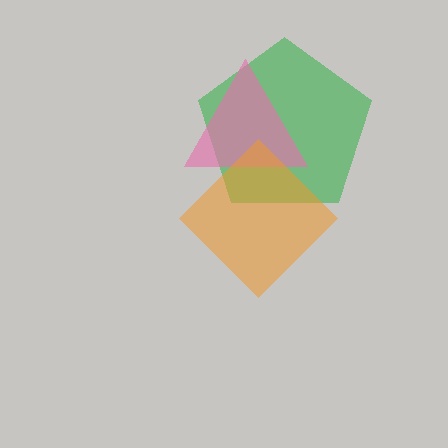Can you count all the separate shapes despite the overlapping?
Yes, there are 3 separate shapes.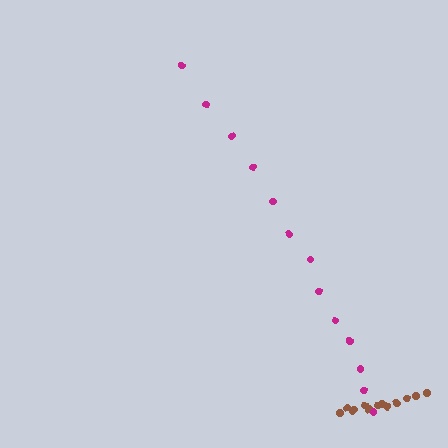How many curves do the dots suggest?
There are 2 distinct paths.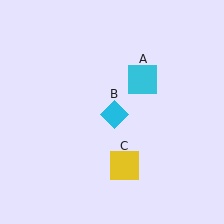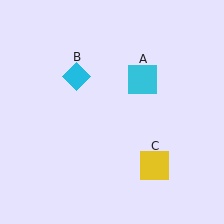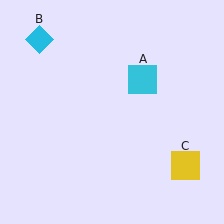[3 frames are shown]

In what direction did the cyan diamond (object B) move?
The cyan diamond (object B) moved up and to the left.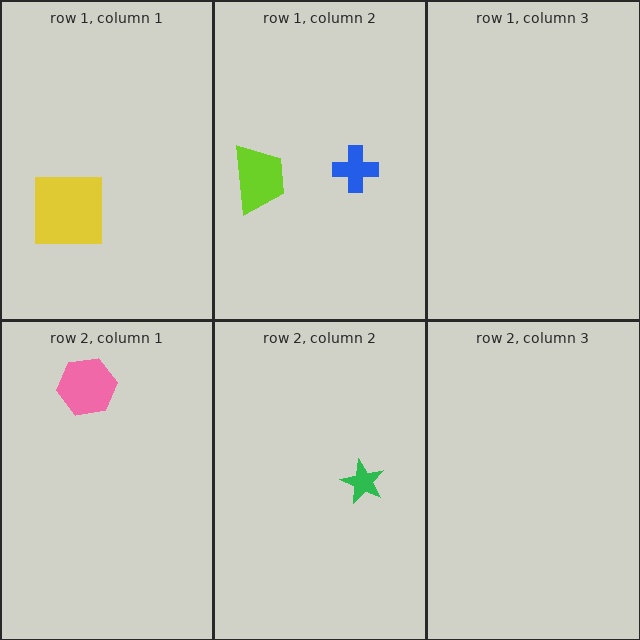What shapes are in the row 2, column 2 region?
The green star.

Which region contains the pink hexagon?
The row 2, column 1 region.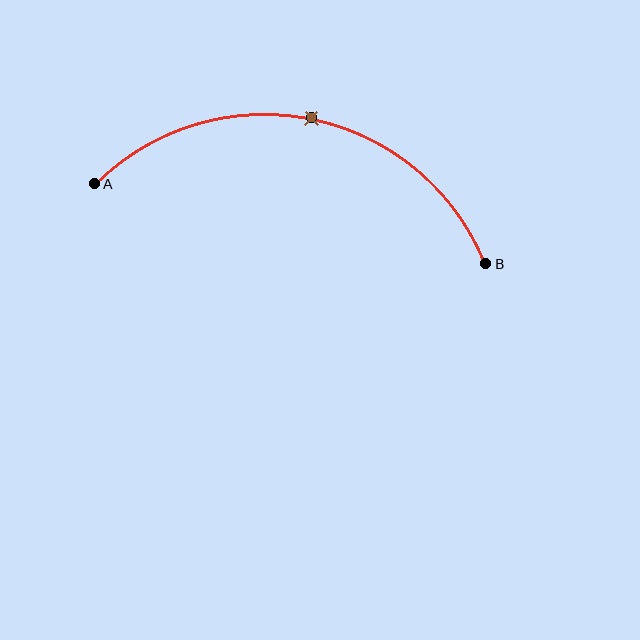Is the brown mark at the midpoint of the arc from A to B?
Yes. The brown mark lies on the arc at equal arc-length from both A and B — it is the arc midpoint.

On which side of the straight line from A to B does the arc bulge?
The arc bulges above the straight line connecting A and B.